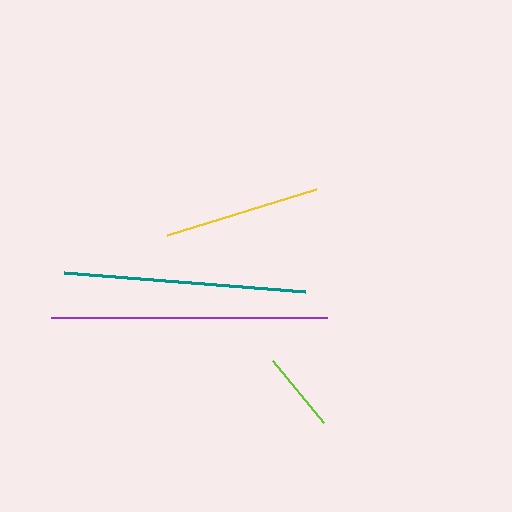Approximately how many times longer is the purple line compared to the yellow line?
The purple line is approximately 1.8 times the length of the yellow line.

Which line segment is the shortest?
The lime line is the shortest at approximately 80 pixels.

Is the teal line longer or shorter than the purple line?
The purple line is longer than the teal line.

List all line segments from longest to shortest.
From longest to shortest: purple, teal, yellow, lime.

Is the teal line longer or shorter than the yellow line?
The teal line is longer than the yellow line.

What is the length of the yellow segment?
The yellow segment is approximately 155 pixels long.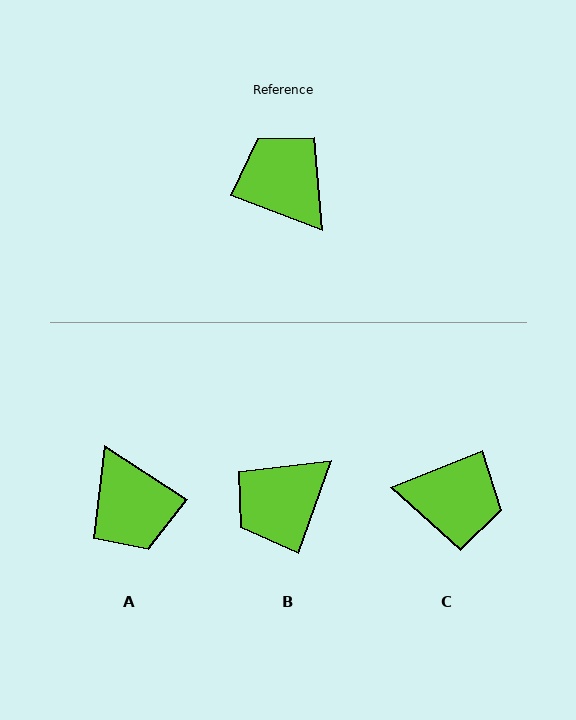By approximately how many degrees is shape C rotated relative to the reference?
Approximately 137 degrees clockwise.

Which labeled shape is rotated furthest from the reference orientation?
A, about 168 degrees away.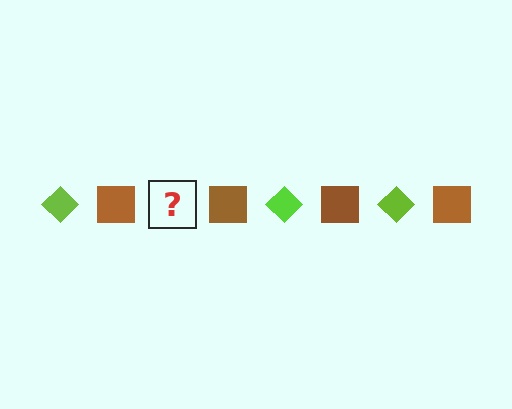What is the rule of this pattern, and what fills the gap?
The rule is that the pattern alternates between lime diamond and brown square. The gap should be filled with a lime diamond.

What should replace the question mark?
The question mark should be replaced with a lime diamond.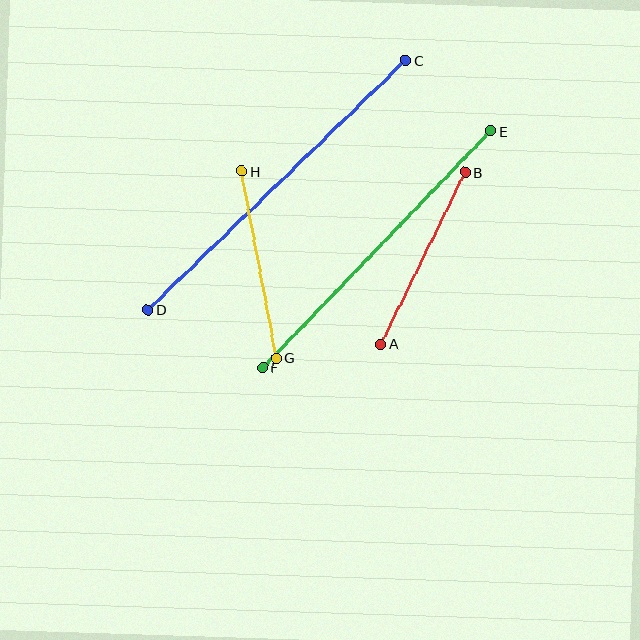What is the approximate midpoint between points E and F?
The midpoint is at approximately (377, 249) pixels.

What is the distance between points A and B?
The distance is approximately 191 pixels.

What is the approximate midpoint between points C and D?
The midpoint is at approximately (277, 185) pixels.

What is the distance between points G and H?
The distance is approximately 190 pixels.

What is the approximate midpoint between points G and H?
The midpoint is at approximately (259, 264) pixels.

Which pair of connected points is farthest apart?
Points C and D are farthest apart.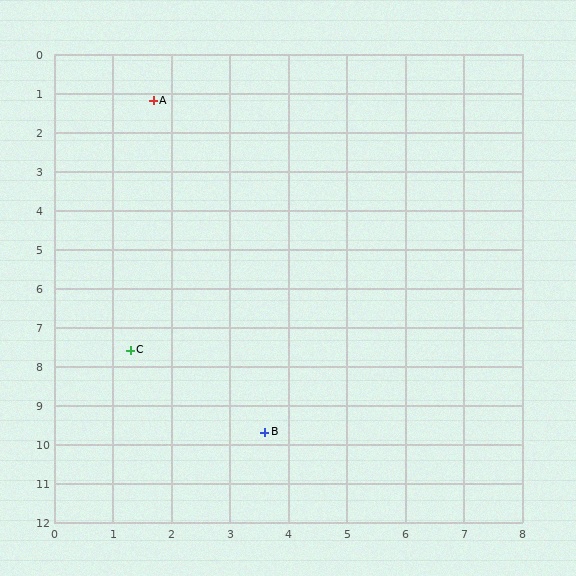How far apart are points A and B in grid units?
Points A and B are about 8.7 grid units apart.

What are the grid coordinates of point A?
Point A is at approximately (1.7, 1.2).